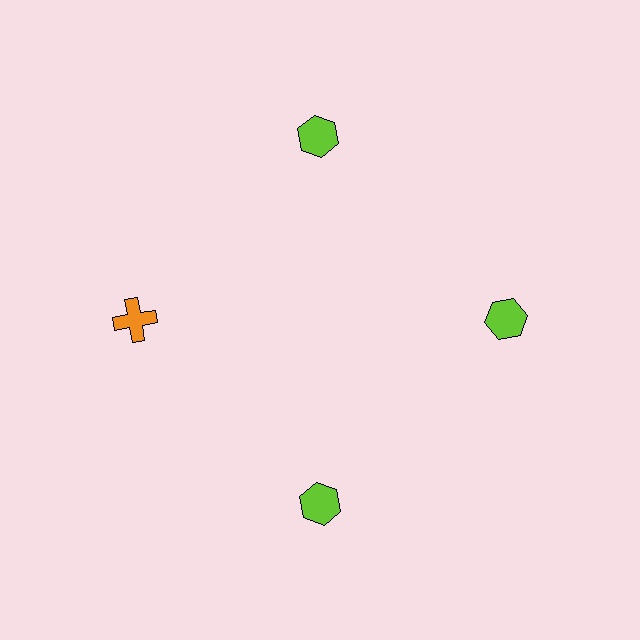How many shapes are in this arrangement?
There are 4 shapes arranged in a ring pattern.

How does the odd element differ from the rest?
It differs in both color (orange instead of lime) and shape (cross instead of hexagon).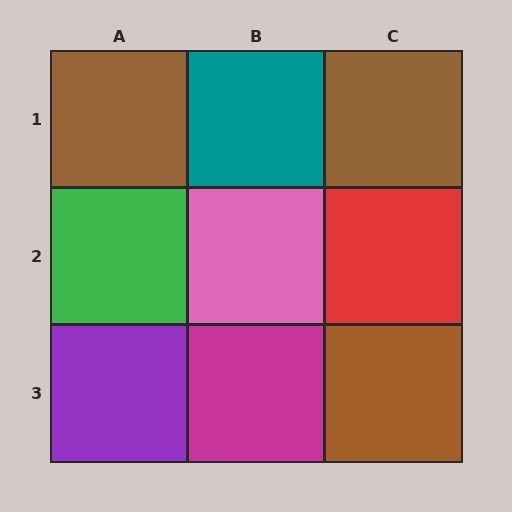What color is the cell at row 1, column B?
Teal.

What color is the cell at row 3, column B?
Magenta.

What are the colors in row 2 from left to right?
Green, pink, red.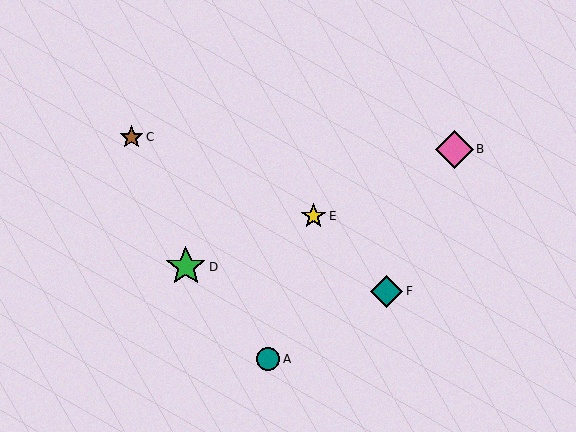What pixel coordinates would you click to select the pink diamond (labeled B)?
Click at (454, 149) to select the pink diamond B.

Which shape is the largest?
The green star (labeled D) is the largest.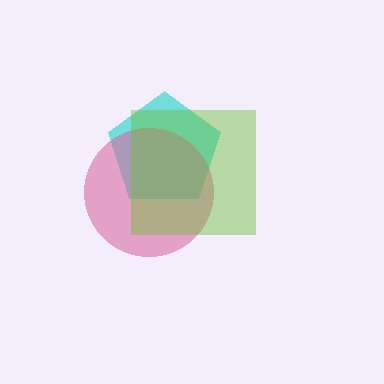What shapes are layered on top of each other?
The layered shapes are: a cyan pentagon, a pink circle, a lime square.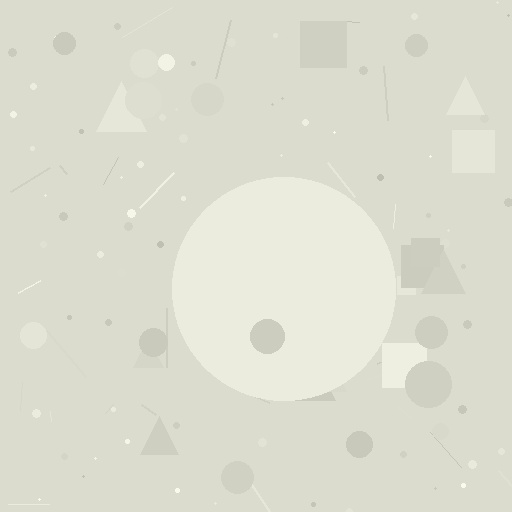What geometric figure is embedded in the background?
A circle is embedded in the background.